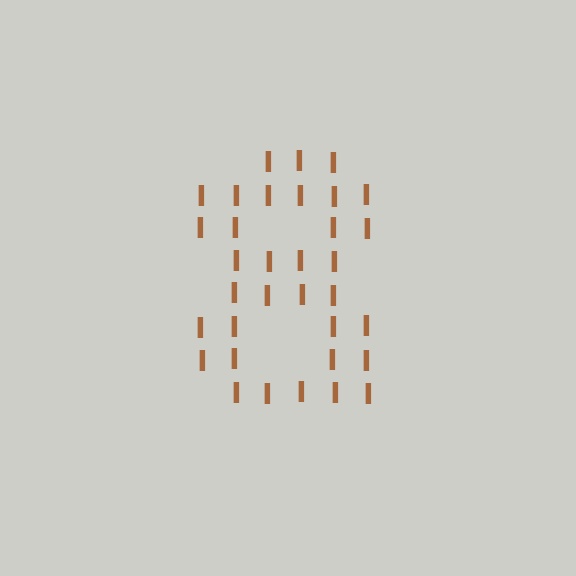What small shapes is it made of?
It is made of small letter I's.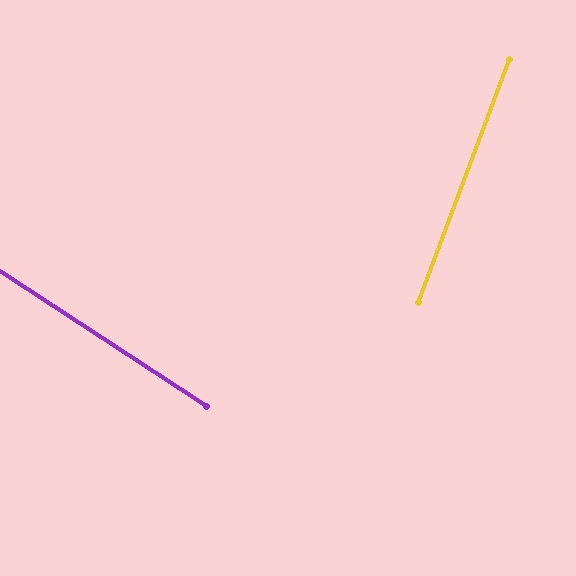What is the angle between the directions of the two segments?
Approximately 77 degrees.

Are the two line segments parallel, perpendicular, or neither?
Neither parallel nor perpendicular — they differ by about 77°.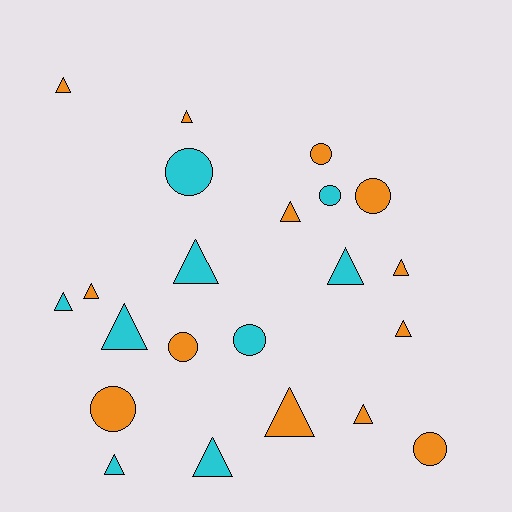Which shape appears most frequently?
Triangle, with 14 objects.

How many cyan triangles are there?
There are 6 cyan triangles.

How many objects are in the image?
There are 22 objects.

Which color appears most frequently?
Orange, with 13 objects.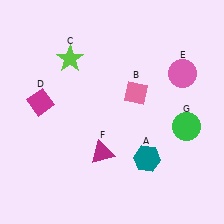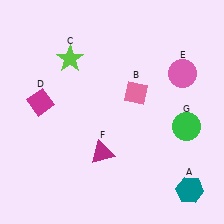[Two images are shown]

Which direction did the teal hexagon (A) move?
The teal hexagon (A) moved right.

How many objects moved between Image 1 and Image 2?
1 object moved between the two images.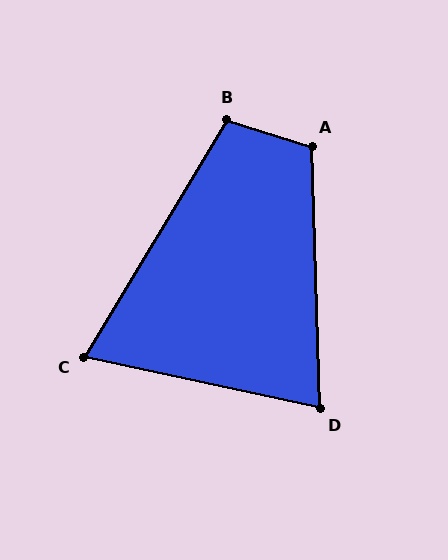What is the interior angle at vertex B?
Approximately 104 degrees (obtuse).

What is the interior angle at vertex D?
Approximately 76 degrees (acute).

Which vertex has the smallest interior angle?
C, at approximately 71 degrees.